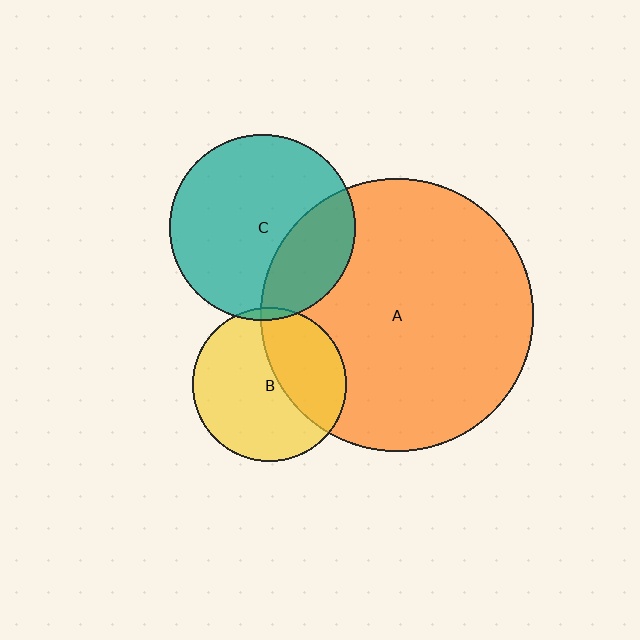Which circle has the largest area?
Circle A (orange).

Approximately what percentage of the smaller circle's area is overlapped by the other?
Approximately 5%.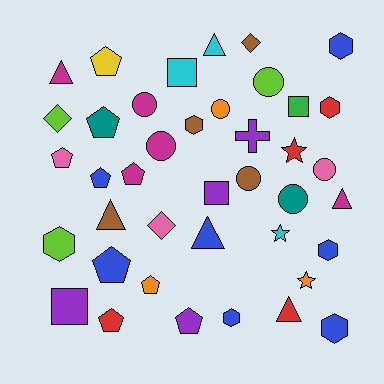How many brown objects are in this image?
There are 4 brown objects.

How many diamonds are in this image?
There are 3 diamonds.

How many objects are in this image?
There are 40 objects.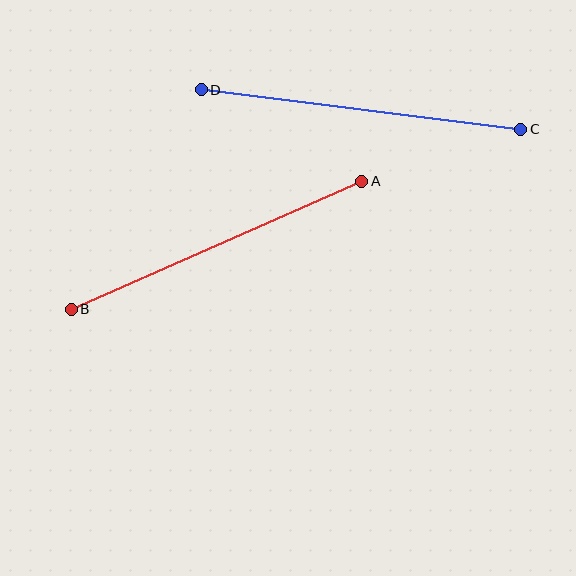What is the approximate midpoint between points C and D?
The midpoint is at approximately (361, 109) pixels.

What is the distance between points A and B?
The distance is approximately 317 pixels.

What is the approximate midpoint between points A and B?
The midpoint is at approximately (217, 245) pixels.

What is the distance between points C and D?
The distance is approximately 322 pixels.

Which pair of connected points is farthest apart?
Points C and D are farthest apart.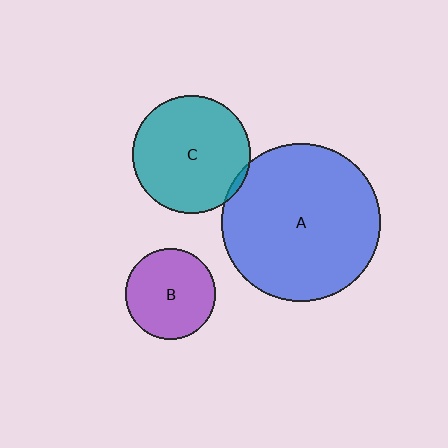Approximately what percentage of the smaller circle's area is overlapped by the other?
Approximately 5%.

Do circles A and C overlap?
Yes.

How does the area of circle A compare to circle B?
Approximately 3.0 times.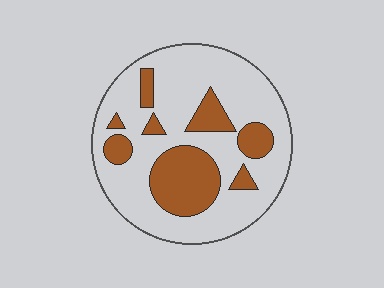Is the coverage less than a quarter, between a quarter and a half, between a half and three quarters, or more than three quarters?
Between a quarter and a half.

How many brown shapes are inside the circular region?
8.